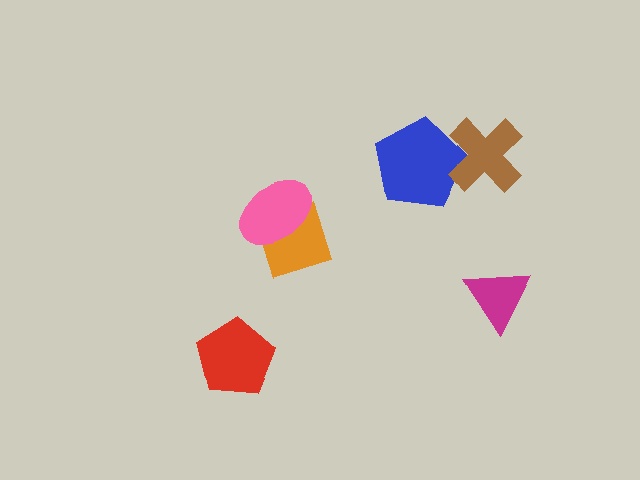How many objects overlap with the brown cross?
1 object overlaps with the brown cross.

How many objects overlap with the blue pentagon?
1 object overlaps with the blue pentagon.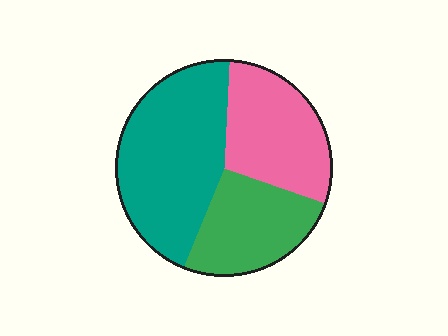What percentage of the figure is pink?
Pink covers 29% of the figure.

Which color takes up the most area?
Teal, at roughly 45%.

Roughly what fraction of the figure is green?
Green takes up about one quarter (1/4) of the figure.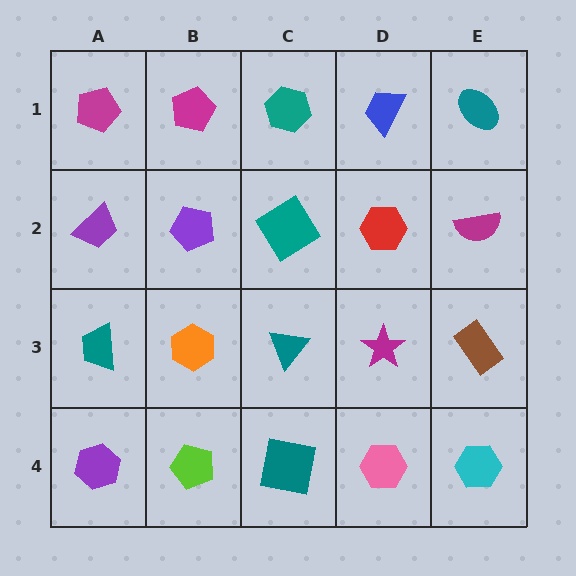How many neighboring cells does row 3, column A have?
3.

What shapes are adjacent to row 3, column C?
A teal diamond (row 2, column C), a teal square (row 4, column C), an orange hexagon (row 3, column B), a magenta star (row 3, column D).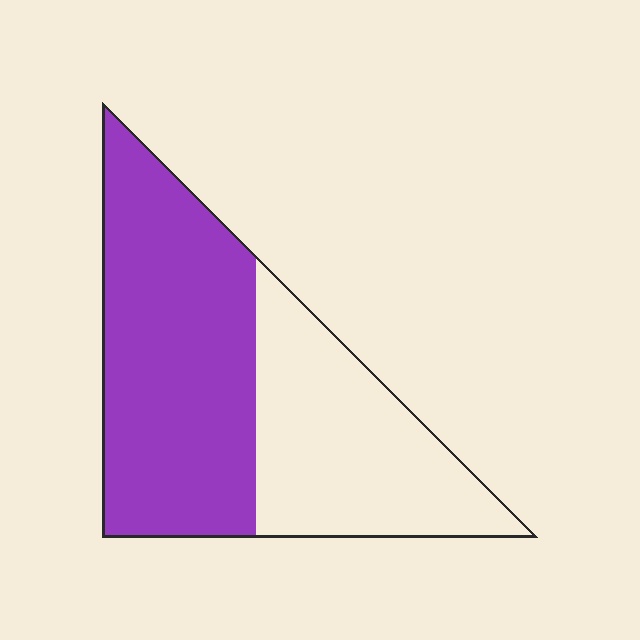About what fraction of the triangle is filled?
About three fifths (3/5).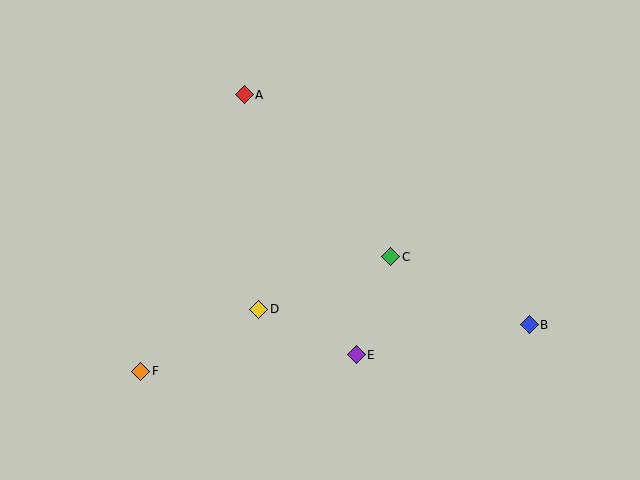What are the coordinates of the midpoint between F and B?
The midpoint between F and B is at (335, 348).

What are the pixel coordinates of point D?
Point D is at (259, 309).